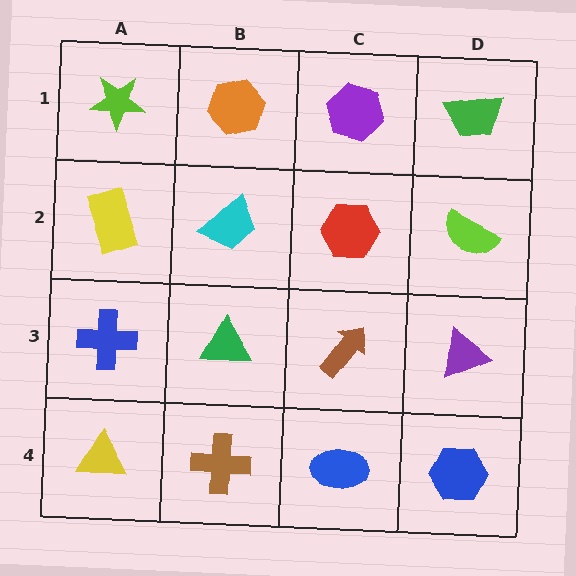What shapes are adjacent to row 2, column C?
A purple hexagon (row 1, column C), a brown arrow (row 3, column C), a cyan trapezoid (row 2, column B), a lime semicircle (row 2, column D).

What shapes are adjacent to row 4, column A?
A blue cross (row 3, column A), a brown cross (row 4, column B).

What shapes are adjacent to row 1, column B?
A cyan trapezoid (row 2, column B), a lime star (row 1, column A), a purple hexagon (row 1, column C).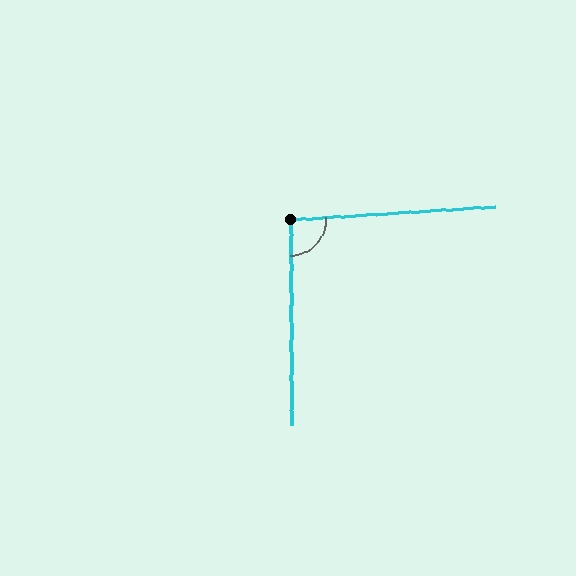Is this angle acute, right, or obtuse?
It is approximately a right angle.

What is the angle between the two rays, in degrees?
Approximately 93 degrees.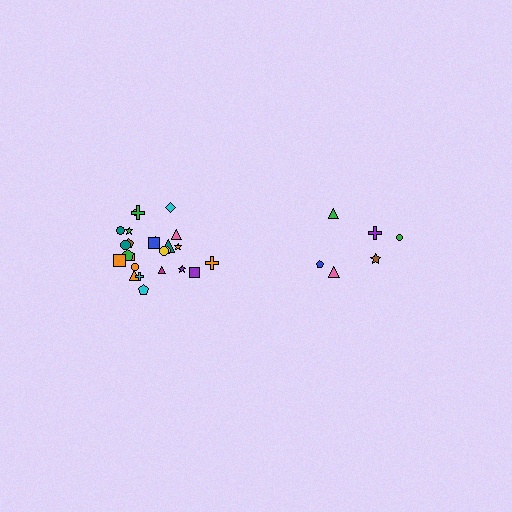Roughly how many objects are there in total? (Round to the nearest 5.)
Roughly 30 objects in total.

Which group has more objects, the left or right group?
The left group.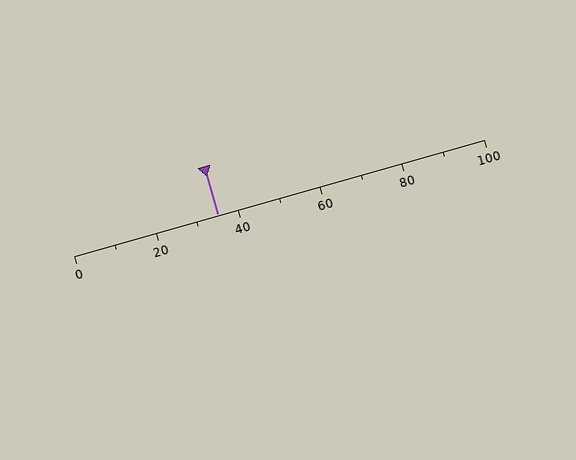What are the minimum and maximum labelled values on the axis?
The axis runs from 0 to 100.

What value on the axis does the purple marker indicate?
The marker indicates approximately 35.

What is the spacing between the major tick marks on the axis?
The major ticks are spaced 20 apart.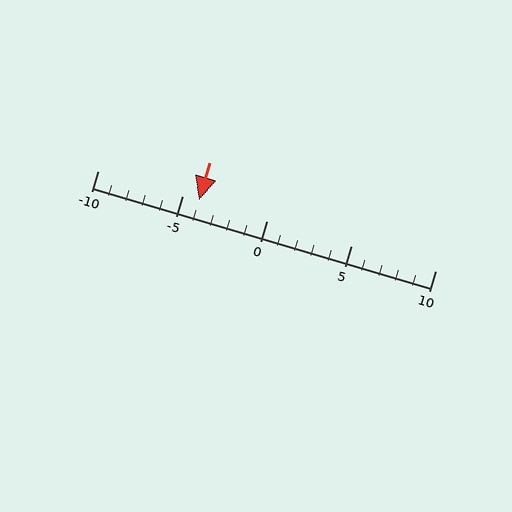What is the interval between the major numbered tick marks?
The major tick marks are spaced 5 units apart.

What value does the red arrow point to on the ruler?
The red arrow points to approximately -4.